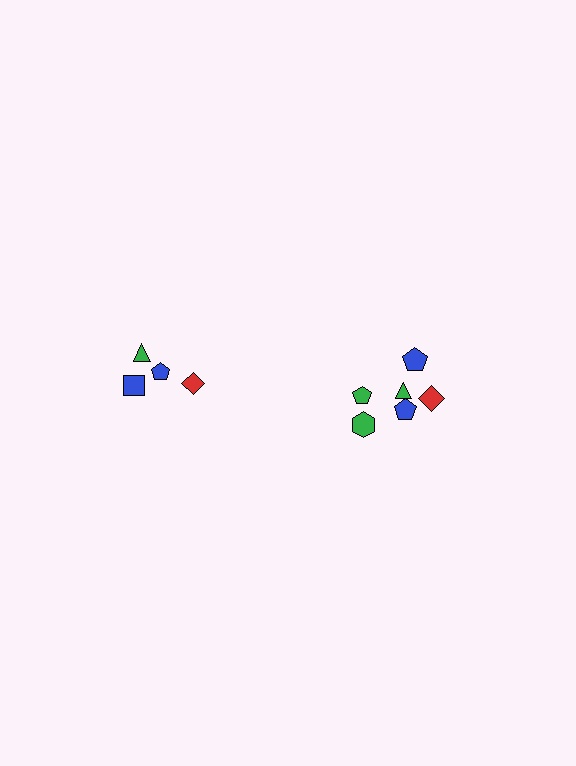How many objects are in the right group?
There are 6 objects.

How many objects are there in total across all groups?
There are 10 objects.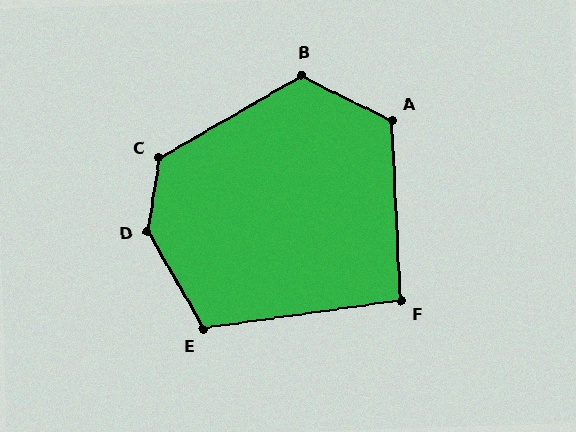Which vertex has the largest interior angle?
D, at approximately 141 degrees.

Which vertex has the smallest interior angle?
F, at approximately 95 degrees.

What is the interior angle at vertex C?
Approximately 129 degrees (obtuse).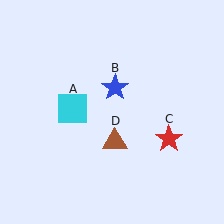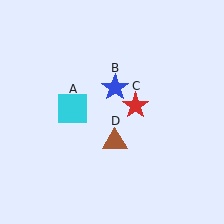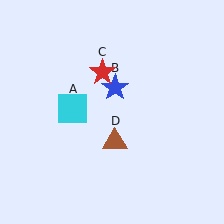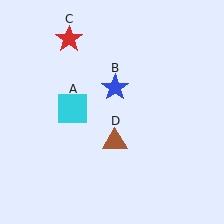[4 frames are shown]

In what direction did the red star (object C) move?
The red star (object C) moved up and to the left.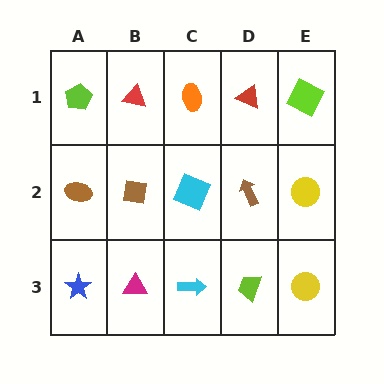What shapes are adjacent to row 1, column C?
A cyan square (row 2, column C), a red triangle (row 1, column B), a red triangle (row 1, column D).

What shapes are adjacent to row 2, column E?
A lime square (row 1, column E), a yellow circle (row 3, column E), a brown arrow (row 2, column D).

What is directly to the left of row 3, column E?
A lime trapezoid.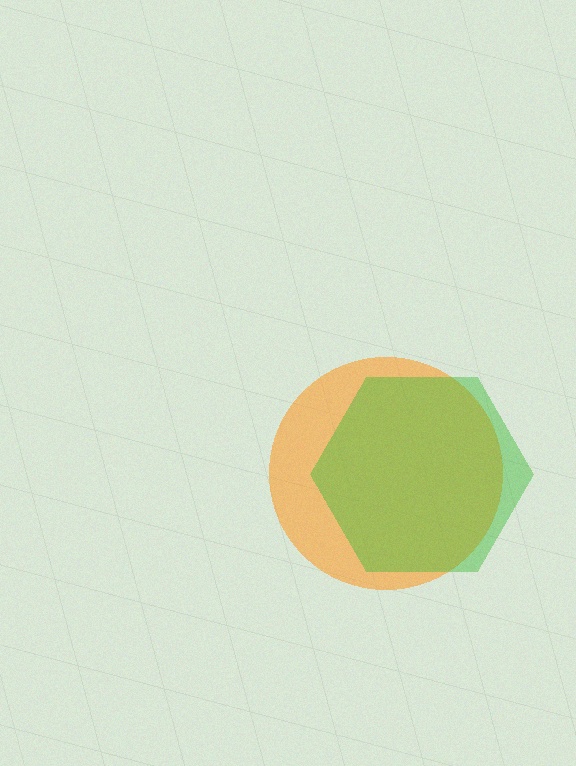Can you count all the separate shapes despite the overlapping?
Yes, there are 2 separate shapes.